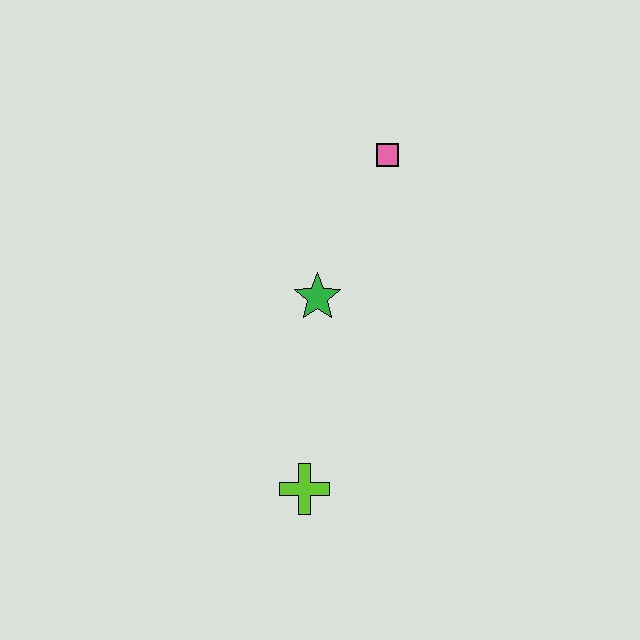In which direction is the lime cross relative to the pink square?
The lime cross is below the pink square.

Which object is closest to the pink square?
The green star is closest to the pink square.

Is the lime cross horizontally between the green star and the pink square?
No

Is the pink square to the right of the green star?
Yes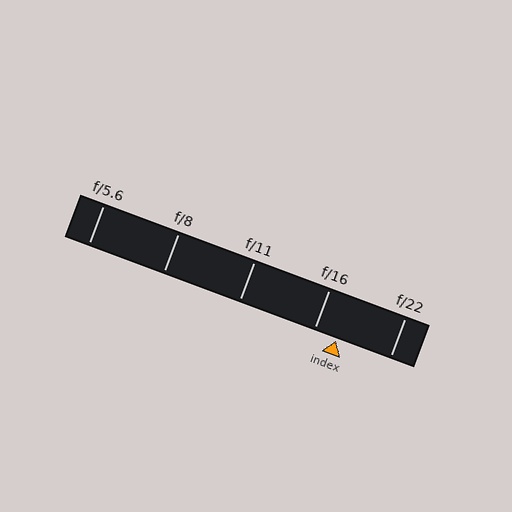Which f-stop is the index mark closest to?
The index mark is closest to f/16.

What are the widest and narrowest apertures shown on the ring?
The widest aperture shown is f/5.6 and the narrowest is f/22.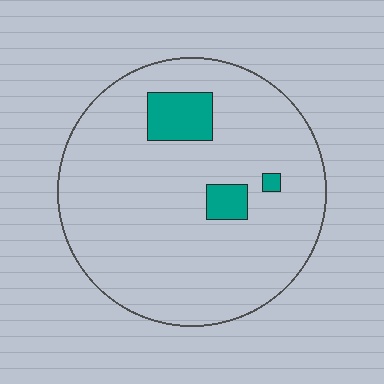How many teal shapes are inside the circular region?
3.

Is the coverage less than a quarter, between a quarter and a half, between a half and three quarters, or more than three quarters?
Less than a quarter.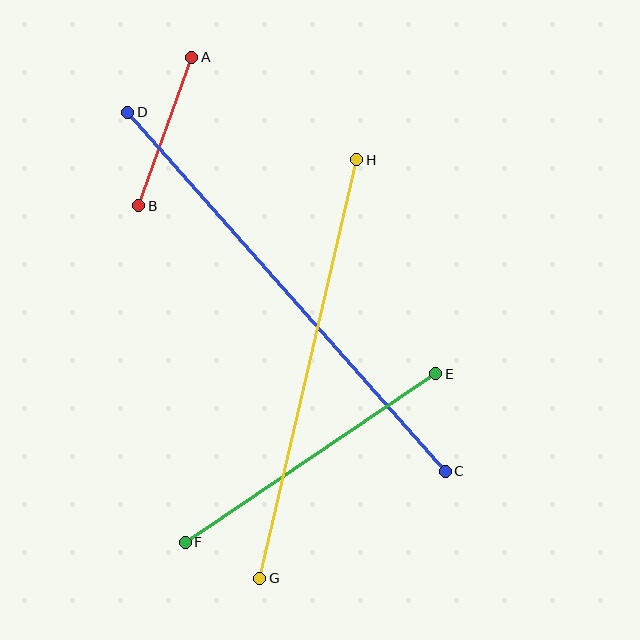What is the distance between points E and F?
The distance is approximately 302 pixels.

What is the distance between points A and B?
The distance is approximately 158 pixels.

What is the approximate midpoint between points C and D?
The midpoint is at approximately (287, 292) pixels.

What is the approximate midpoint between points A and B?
The midpoint is at approximately (165, 132) pixels.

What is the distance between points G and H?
The distance is approximately 430 pixels.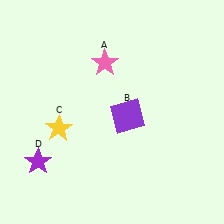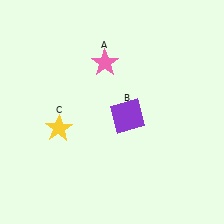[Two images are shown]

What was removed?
The purple star (D) was removed in Image 2.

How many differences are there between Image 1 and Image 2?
There is 1 difference between the two images.